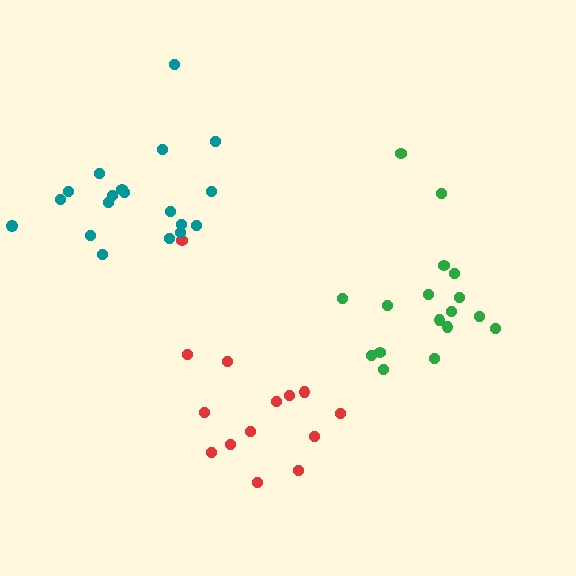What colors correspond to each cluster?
The clusters are colored: red, green, teal.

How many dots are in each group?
Group 1: 14 dots, Group 2: 17 dots, Group 3: 19 dots (50 total).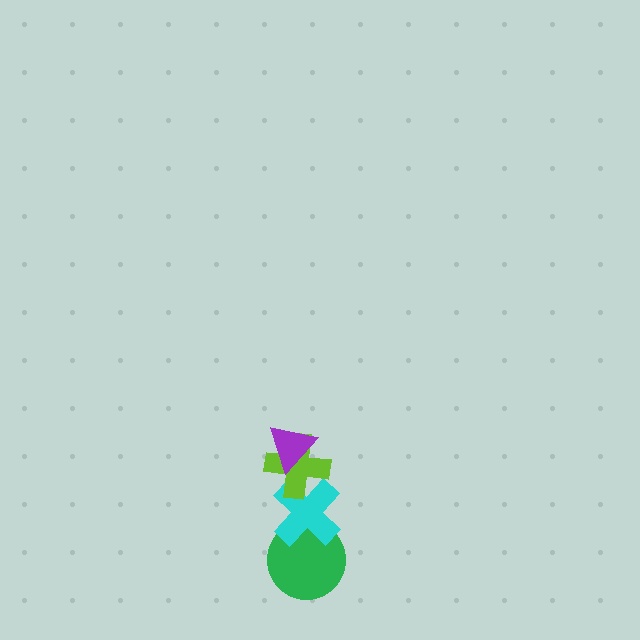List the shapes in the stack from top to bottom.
From top to bottom: the purple triangle, the lime cross, the cyan cross, the green circle.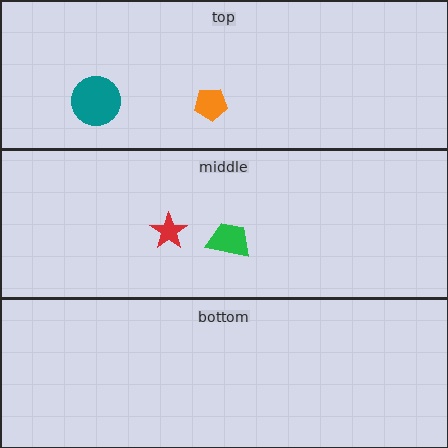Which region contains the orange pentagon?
The top region.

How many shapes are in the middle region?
2.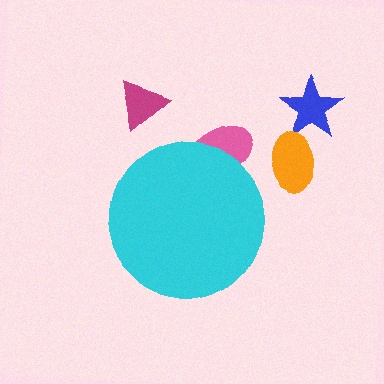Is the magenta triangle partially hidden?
No, the magenta triangle is fully visible.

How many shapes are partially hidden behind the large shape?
1 shape is partially hidden.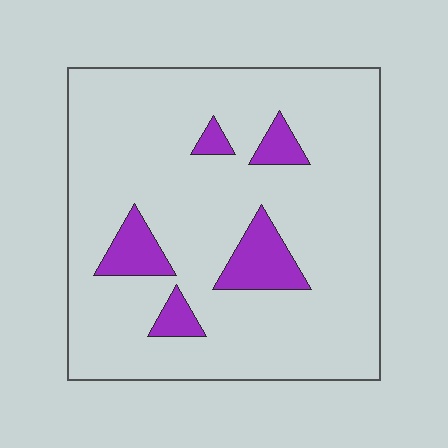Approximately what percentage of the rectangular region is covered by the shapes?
Approximately 10%.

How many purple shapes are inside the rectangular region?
5.